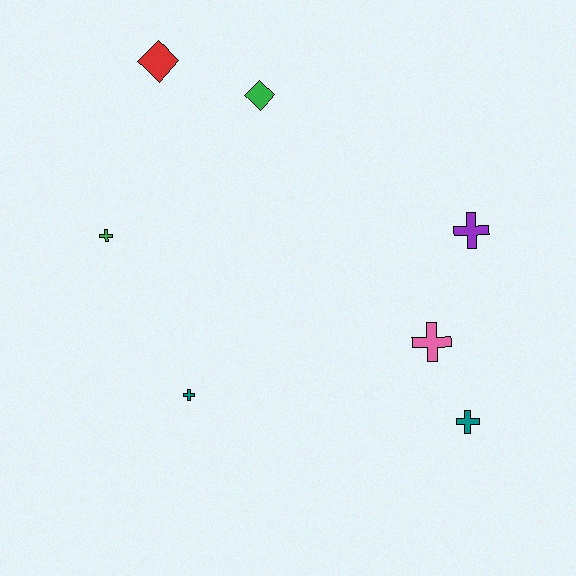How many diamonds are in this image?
There are 2 diamonds.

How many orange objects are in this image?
There are no orange objects.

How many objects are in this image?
There are 7 objects.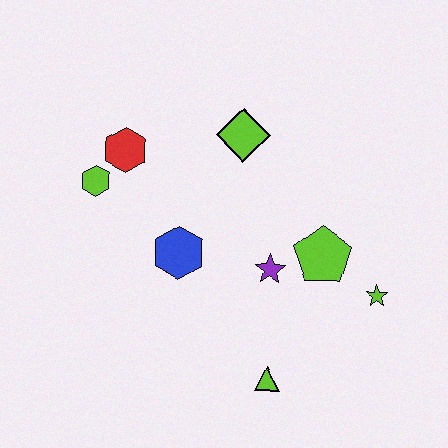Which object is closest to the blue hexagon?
The purple star is closest to the blue hexagon.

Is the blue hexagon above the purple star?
Yes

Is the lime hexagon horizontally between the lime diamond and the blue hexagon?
No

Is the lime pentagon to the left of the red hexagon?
No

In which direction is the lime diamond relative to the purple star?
The lime diamond is above the purple star.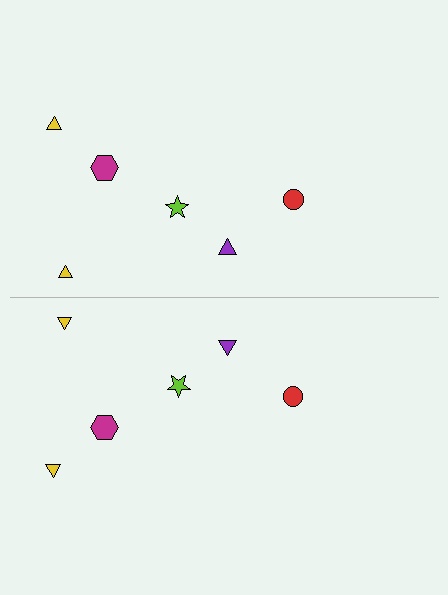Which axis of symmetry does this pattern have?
The pattern has a horizontal axis of symmetry running through the center of the image.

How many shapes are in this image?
There are 12 shapes in this image.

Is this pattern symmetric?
Yes, this pattern has bilateral (reflection) symmetry.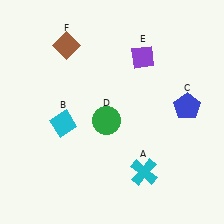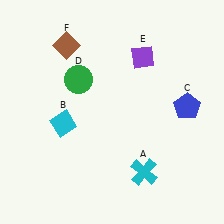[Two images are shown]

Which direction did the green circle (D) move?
The green circle (D) moved up.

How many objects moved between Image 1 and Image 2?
1 object moved between the two images.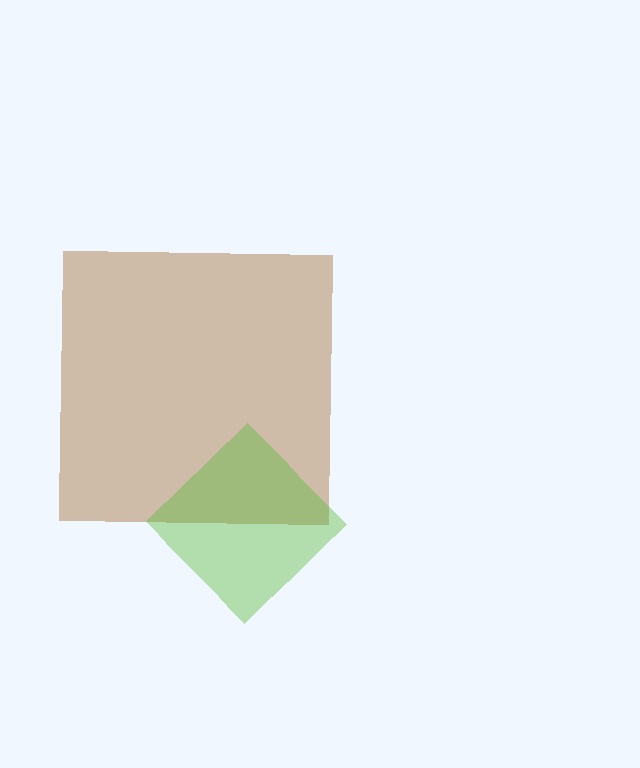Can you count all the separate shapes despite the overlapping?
Yes, there are 2 separate shapes.